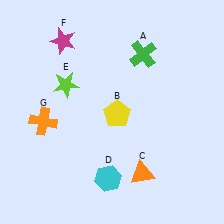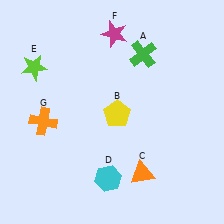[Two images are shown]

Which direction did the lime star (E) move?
The lime star (E) moved left.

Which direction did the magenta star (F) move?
The magenta star (F) moved right.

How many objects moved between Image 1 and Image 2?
2 objects moved between the two images.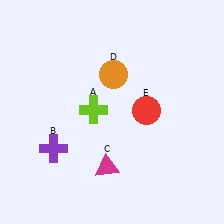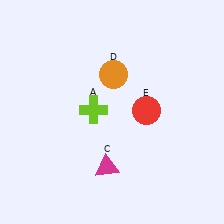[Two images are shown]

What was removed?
The purple cross (B) was removed in Image 2.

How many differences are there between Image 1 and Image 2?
There is 1 difference between the two images.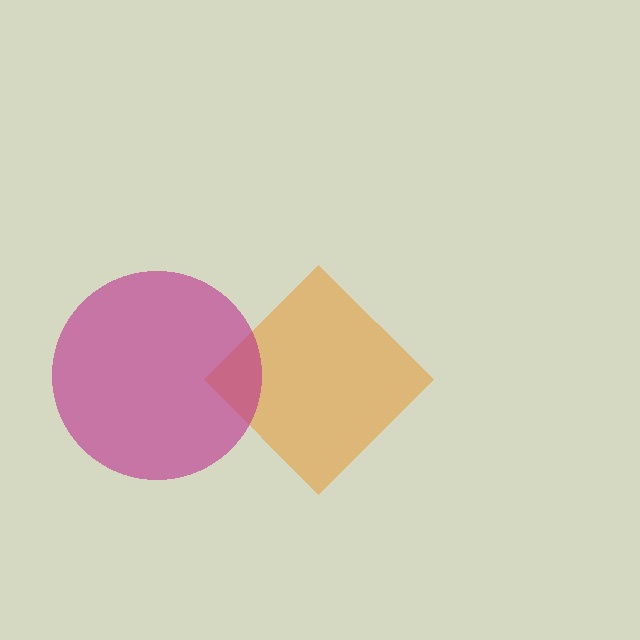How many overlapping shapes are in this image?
There are 2 overlapping shapes in the image.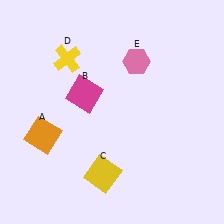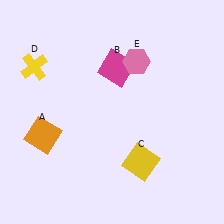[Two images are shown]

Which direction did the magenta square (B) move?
The magenta square (B) moved right.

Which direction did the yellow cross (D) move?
The yellow cross (D) moved left.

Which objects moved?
The objects that moved are: the magenta square (B), the yellow square (C), the yellow cross (D).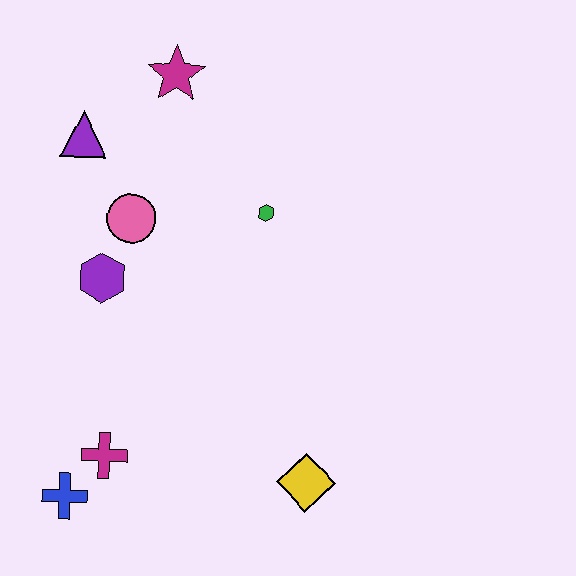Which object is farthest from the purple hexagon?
The yellow diamond is farthest from the purple hexagon.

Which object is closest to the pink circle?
The purple hexagon is closest to the pink circle.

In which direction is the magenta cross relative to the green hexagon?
The magenta cross is below the green hexagon.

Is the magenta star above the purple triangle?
Yes